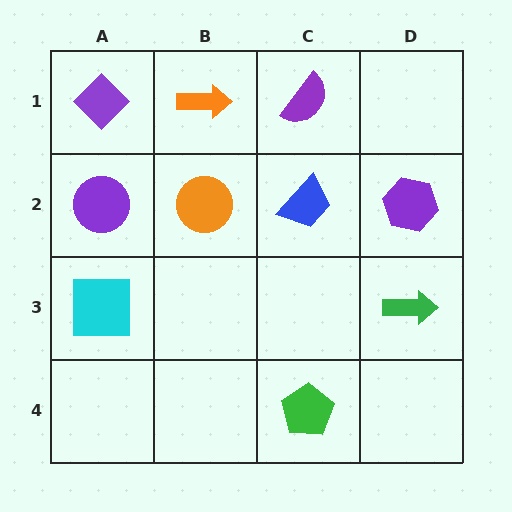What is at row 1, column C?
A purple semicircle.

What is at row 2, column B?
An orange circle.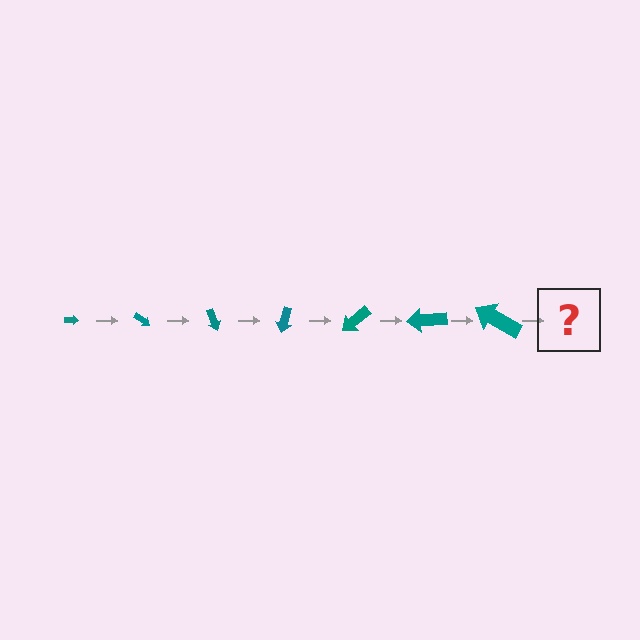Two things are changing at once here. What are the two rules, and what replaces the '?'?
The two rules are that the arrow grows larger each step and it rotates 35 degrees each step. The '?' should be an arrow, larger than the previous one and rotated 245 degrees from the start.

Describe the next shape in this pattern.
It should be an arrow, larger than the previous one and rotated 245 degrees from the start.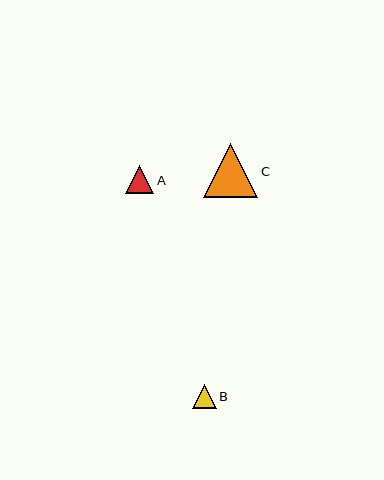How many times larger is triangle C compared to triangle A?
Triangle C is approximately 1.9 times the size of triangle A.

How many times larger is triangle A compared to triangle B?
Triangle A is approximately 1.2 times the size of triangle B.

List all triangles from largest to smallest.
From largest to smallest: C, A, B.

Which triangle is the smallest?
Triangle B is the smallest with a size of approximately 24 pixels.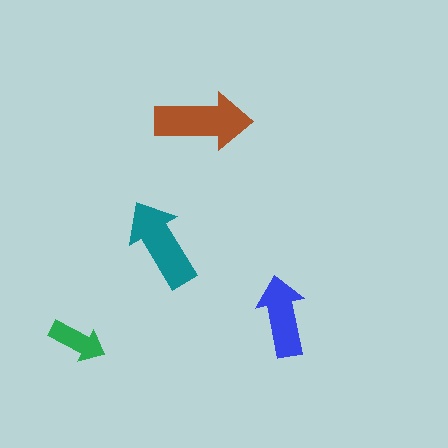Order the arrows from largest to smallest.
the brown one, the teal one, the blue one, the green one.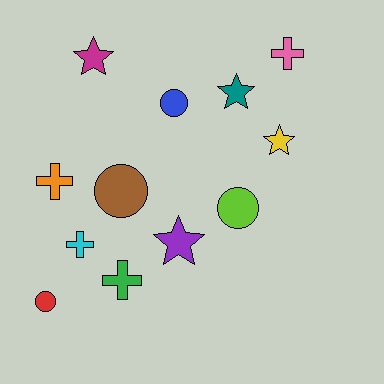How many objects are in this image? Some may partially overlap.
There are 12 objects.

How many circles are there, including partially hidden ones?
There are 4 circles.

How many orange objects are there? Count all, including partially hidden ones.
There is 1 orange object.